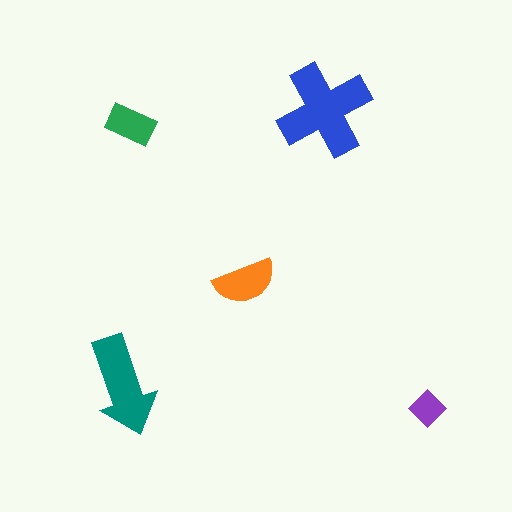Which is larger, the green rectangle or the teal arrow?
The teal arrow.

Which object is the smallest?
The purple diamond.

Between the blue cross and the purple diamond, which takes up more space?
The blue cross.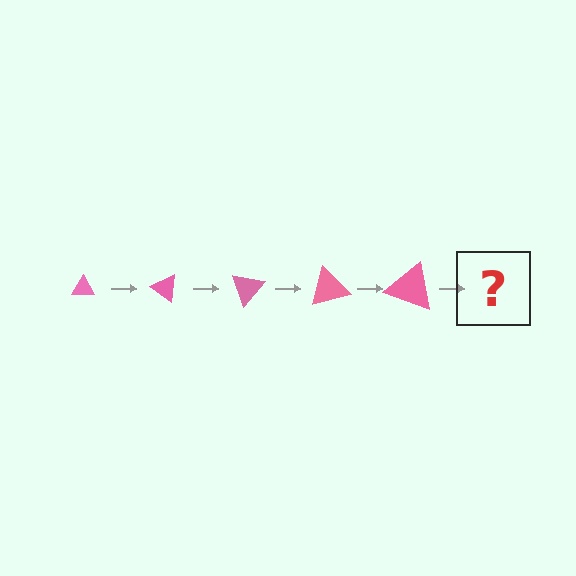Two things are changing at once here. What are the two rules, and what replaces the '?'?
The two rules are that the triangle grows larger each step and it rotates 35 degrees each step. The '?' should be a triangle, larger than the previous one and rotated 175 degrees from the start.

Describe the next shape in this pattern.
It should be a triangle, larger than the previous one and rotated 175 degrees from the start.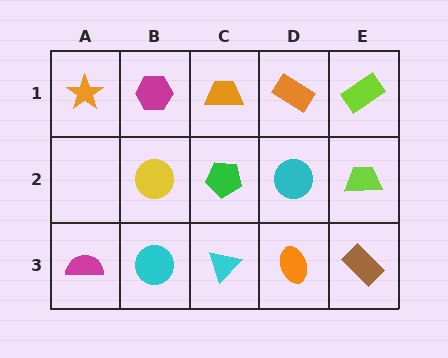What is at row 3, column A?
A magenta semicircle.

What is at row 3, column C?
A cyan triangle.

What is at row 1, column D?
An orange rectangle.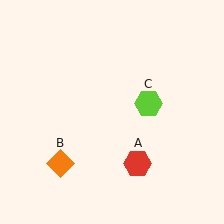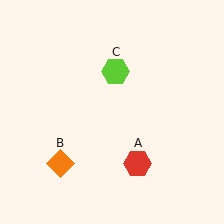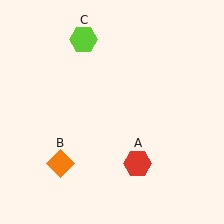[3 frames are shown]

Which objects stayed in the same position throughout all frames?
Red hexagon (object A) and orange diamond (object B) remained stationary.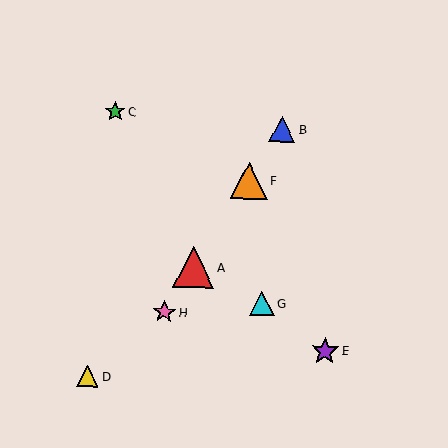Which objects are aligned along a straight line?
Objects A, B, F, H are aligned along a straight line.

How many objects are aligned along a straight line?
4 objects (A, B, F, H) are aligned along a straight line.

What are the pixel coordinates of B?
Object B is at (282, 129).